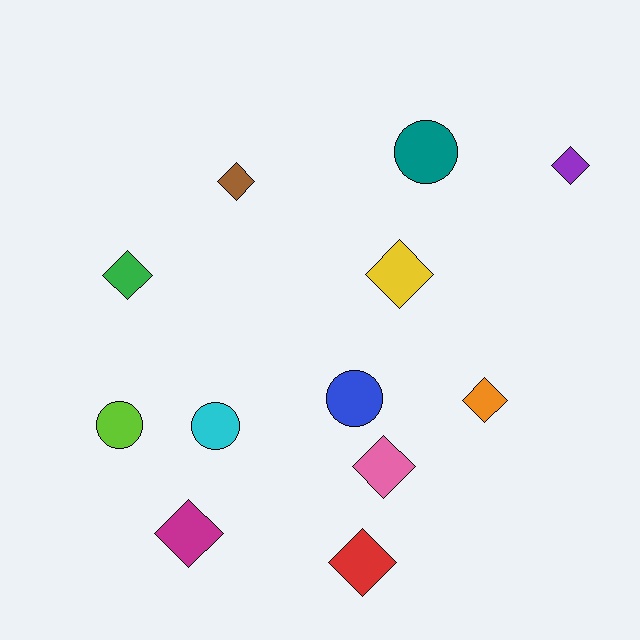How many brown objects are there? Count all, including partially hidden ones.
There is 1 brown object.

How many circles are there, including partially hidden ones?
There are 4 circles.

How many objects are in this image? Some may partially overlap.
There are 12 objects.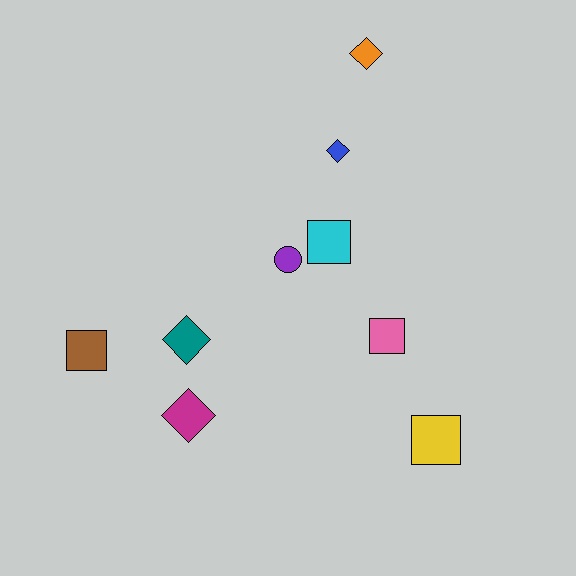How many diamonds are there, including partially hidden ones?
There are 4 diamonds.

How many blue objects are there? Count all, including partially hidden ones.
There is 1 blue object.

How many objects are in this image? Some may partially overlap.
There are 9 objects.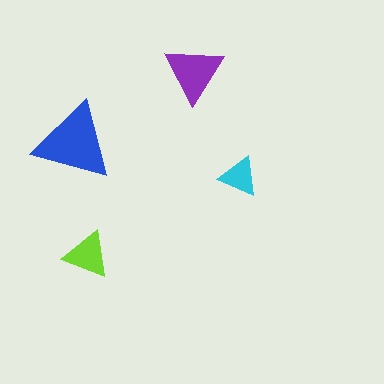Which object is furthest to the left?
The blue triangle is leftmost.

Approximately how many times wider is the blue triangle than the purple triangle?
About 1.5 times wider.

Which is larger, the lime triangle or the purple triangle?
The purple one.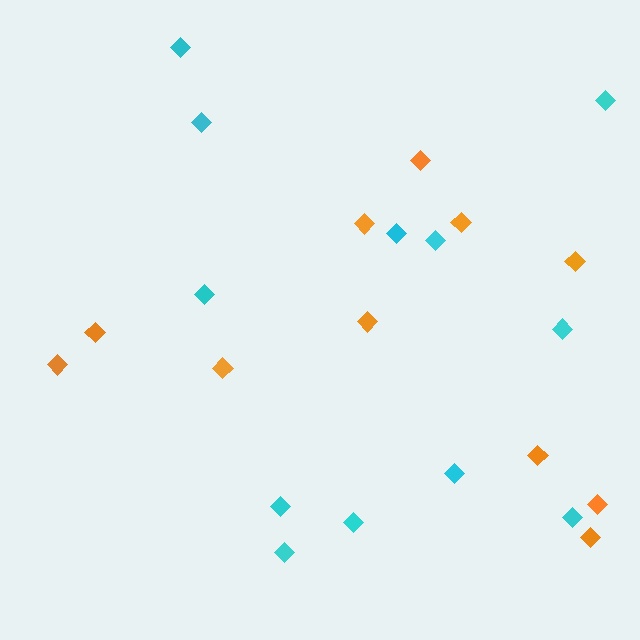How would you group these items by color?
There are 2 groups: one group of cyan diamonds (12) and one group of orange diamonds (11).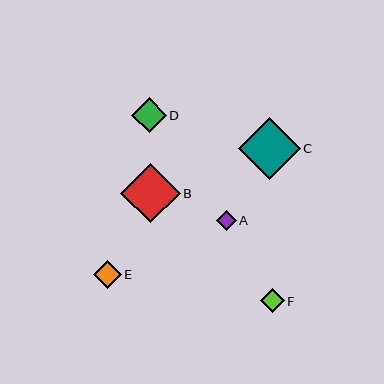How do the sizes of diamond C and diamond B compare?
Diamond C and diamond B are approximately the same size.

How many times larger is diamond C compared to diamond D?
Diamond C is approximately 1.8 times the size of diamond D.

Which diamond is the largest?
Diamond C is the largest with a size of approximately 62 pixels.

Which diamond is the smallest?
Diamond A is the smallest with a size of approximately 20 pixels.